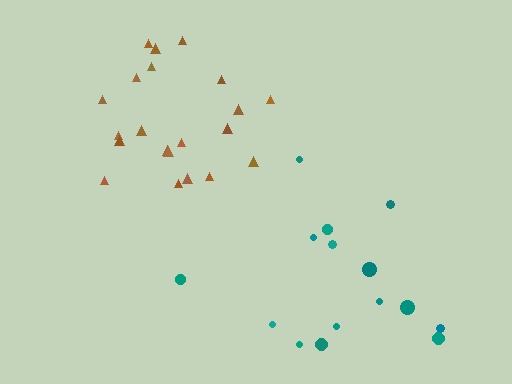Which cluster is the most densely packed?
Brown.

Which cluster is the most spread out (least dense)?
Teal.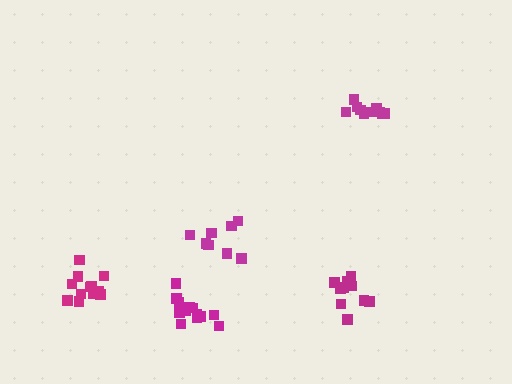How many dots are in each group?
Group 1: 11 dots, Group 2: 10 dots, Group 3: 12 dots, Group 4: 8 dots, Group 5: 13 dots (54 total).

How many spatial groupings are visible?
There are 5 spatial groupings.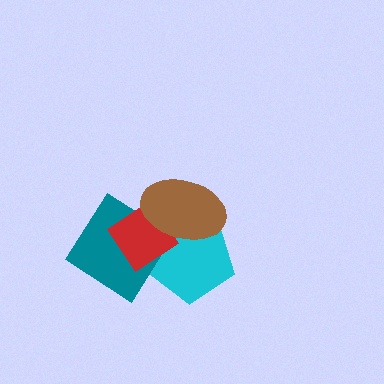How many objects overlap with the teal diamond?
3 objects overlap with the teal diamond.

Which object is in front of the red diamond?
The brown ellipse is in front of the red diamond.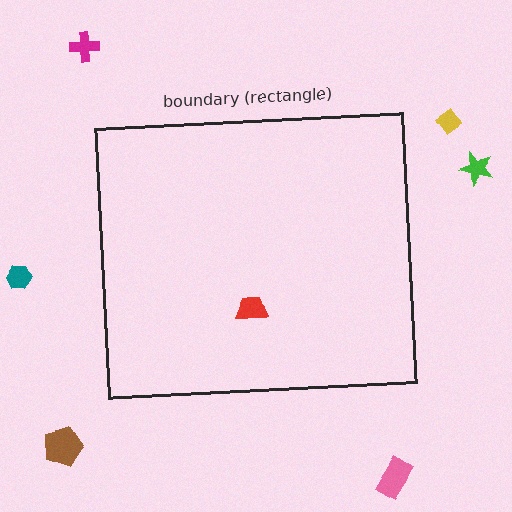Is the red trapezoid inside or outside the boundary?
Inside.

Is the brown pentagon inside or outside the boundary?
Outside.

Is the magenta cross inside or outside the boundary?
Outside.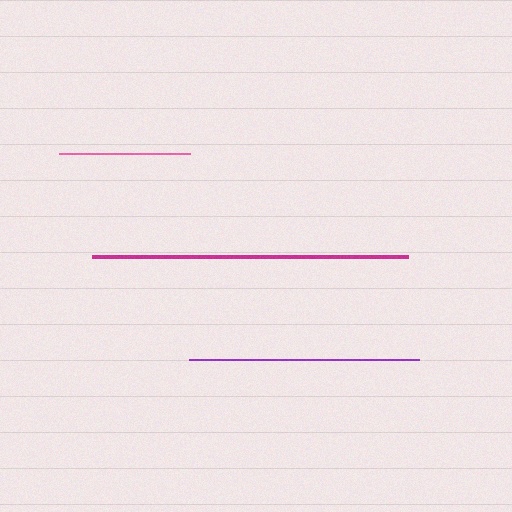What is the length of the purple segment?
The purple segment is approximately 230 pixels long.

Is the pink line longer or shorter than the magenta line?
The magenta line is longer than the pink line.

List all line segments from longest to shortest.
From longest to shortest: magenta, purple, pink.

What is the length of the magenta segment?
The magenta segment is approximately 316 pixels long.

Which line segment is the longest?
The magenta line is the longest at approximately 316 pixels.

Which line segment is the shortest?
The pink line is the shortest at approximately 130 pixels.